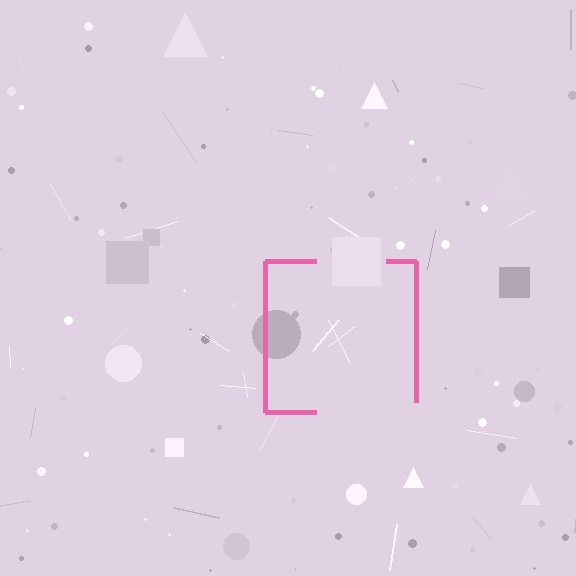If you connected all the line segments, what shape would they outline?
They would outline a square.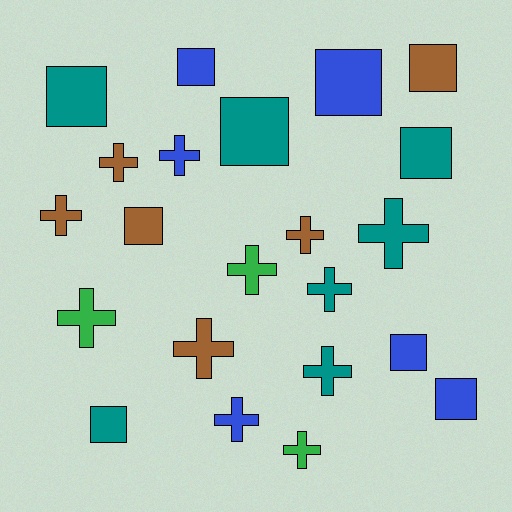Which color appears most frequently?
Teal, with 7 objects.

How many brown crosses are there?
There are 4 brown crosses.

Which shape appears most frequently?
Cross, with 12 objects.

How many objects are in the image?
There are 22 objects.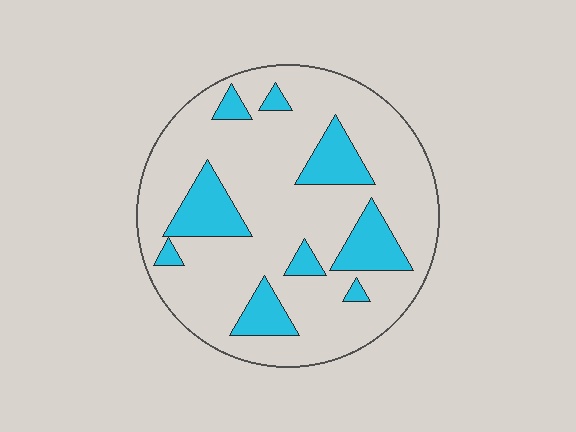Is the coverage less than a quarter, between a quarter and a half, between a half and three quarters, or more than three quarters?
Less than a quarter.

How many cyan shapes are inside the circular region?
9.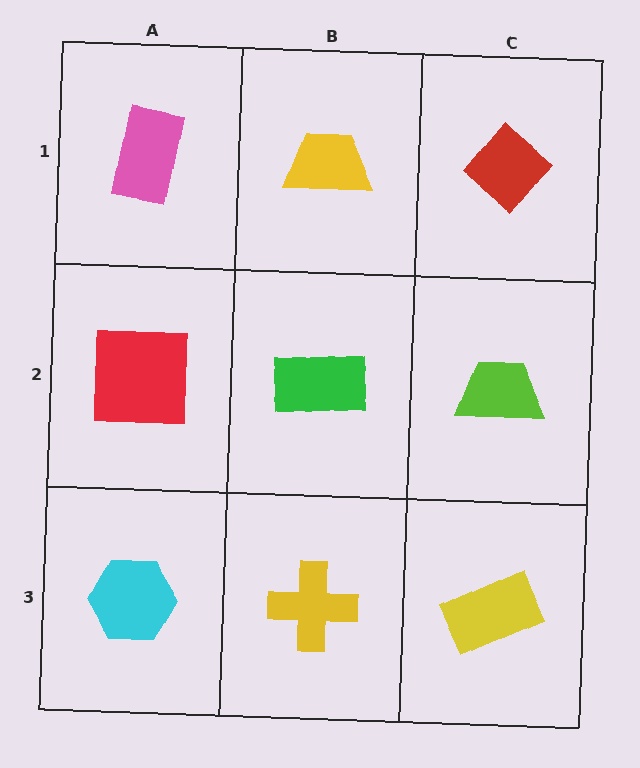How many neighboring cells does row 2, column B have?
4.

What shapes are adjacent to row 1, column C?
A lime trapezoid (row 2, column C), a yellow trapezoid (row 1, column B).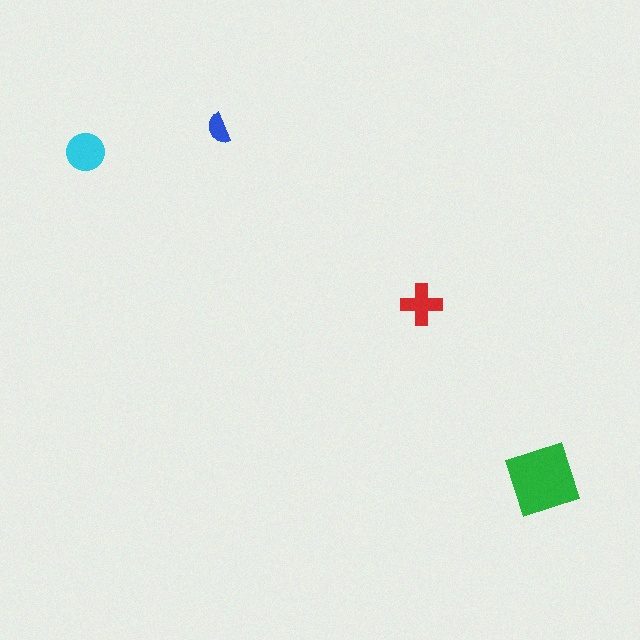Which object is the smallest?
The blue semicircle.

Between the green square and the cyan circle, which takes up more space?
The green square.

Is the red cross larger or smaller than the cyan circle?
Smaller.